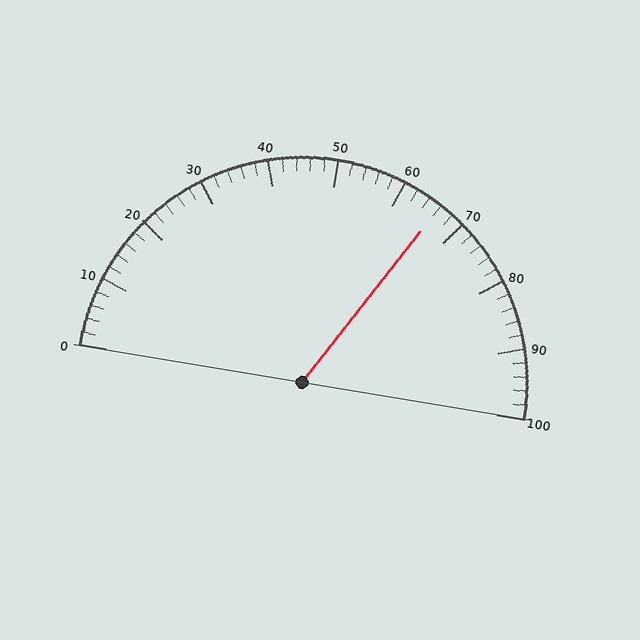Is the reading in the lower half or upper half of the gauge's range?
The reading is in the upper half of the range (0 to 100).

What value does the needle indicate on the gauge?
The needle indicates approximately 66.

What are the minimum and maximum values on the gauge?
The gauge ranges from 0 to 100.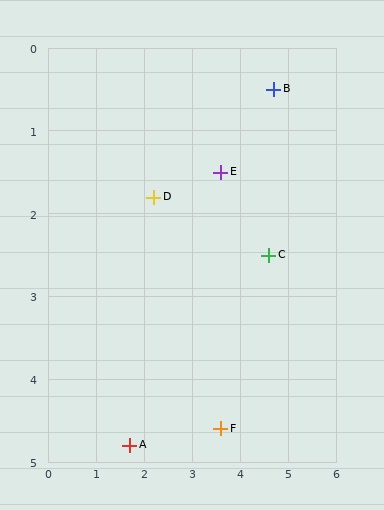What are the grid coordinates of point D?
Point D is at approximately (2.2, 1.8).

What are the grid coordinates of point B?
Point B is at approximately (4.7, 0.5).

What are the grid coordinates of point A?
Point A is at approximately (1.7, 4.8).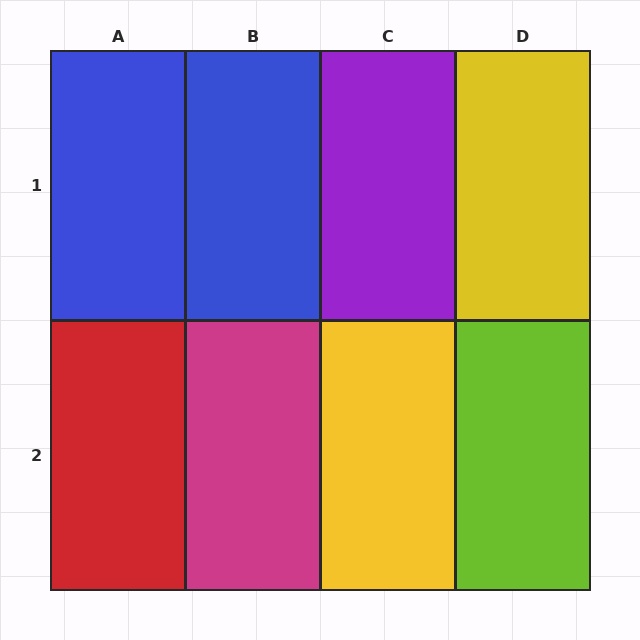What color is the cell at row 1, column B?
Blue.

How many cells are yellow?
2 cells are yellow.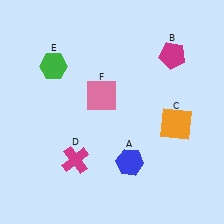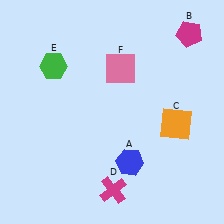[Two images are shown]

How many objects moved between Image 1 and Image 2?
3 objects moved between the two images.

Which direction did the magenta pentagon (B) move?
The magenta pentagon (B) moved up.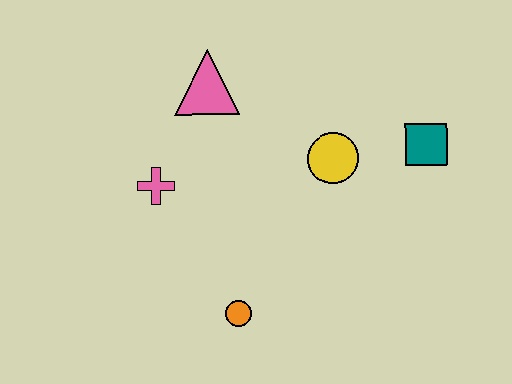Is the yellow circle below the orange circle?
No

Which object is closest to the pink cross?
The pink triangle is closest to the pink cross.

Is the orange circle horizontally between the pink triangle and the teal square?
Yes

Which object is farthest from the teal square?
The pink cross is farthest from the teal square.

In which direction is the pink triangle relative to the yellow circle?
The pink triangle is to the left of the yellow circle.